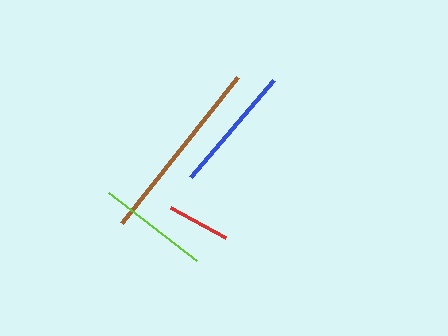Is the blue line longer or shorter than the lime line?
The blue line is longer than the lime line.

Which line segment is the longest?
The brown line is the longest at approximately 187 pixels.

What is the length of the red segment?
The red segment is approximately 63 pixels long.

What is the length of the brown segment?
The brown segment is approximately 187 pixels long.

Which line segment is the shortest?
The red line is the shortest at approximately 63 pixels.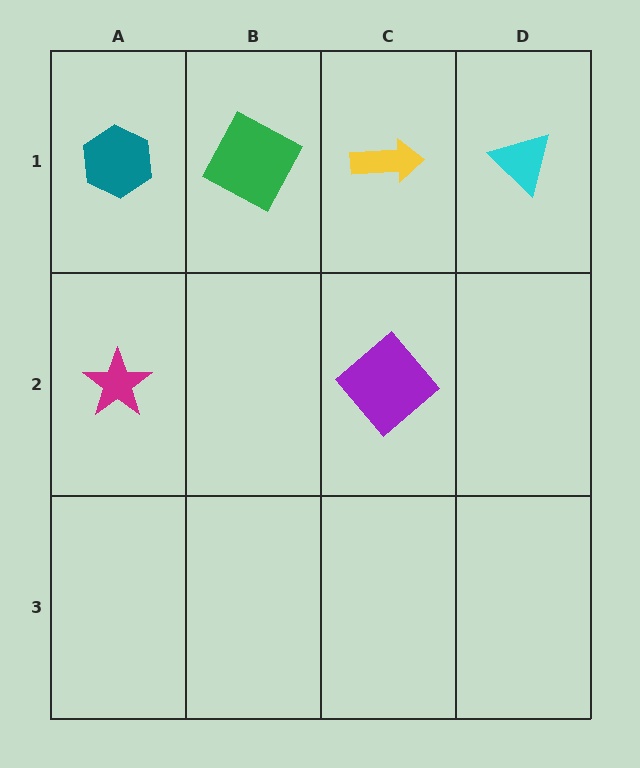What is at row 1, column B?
A green square.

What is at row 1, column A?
A teal hexagon.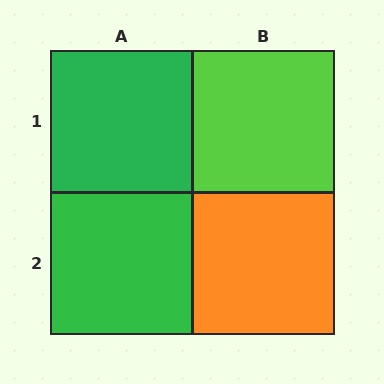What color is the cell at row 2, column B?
Orange.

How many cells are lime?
1 cell is lime.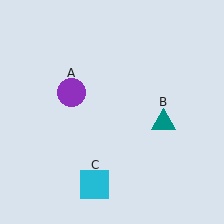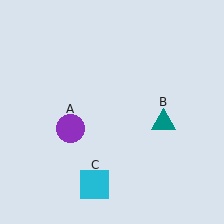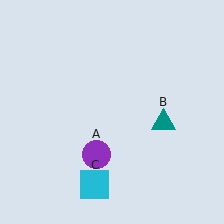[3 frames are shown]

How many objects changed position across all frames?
1 object changed position: purple circle (object A).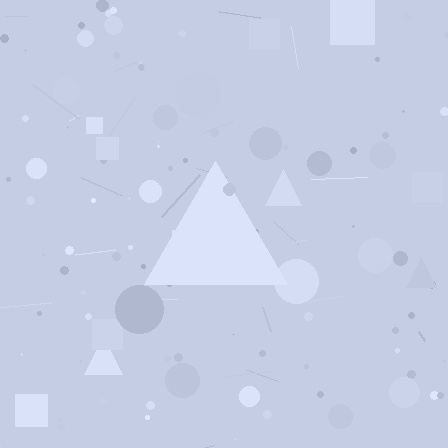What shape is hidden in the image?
A triangle is hidden in the image.